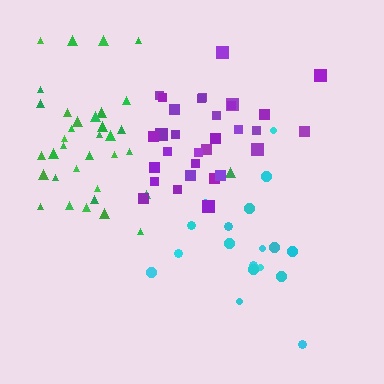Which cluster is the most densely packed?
Purple.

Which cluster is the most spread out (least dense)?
Cyan.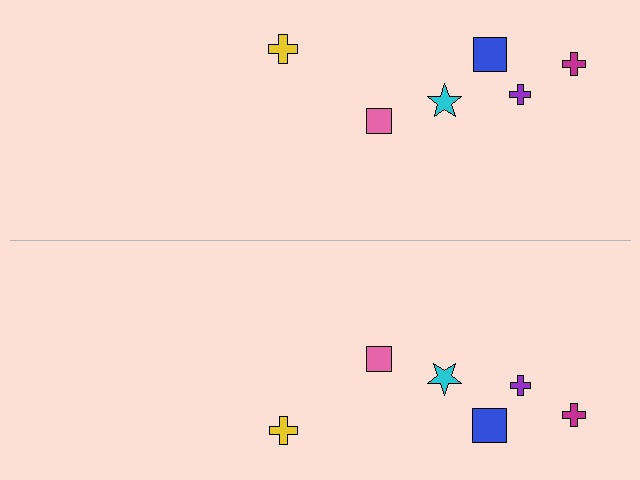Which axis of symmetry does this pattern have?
The pattern has a horizontal axis of symmetry running through the center of the image.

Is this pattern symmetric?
Yes, this pattern has bilateral (reflection) symmetry.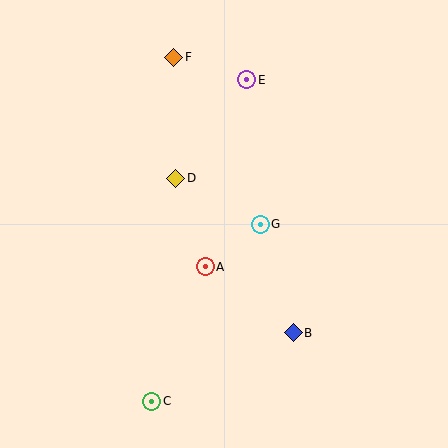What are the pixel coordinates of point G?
Point G is at (260, 224).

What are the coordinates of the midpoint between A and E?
The midpoint between A and E is at (226, 173).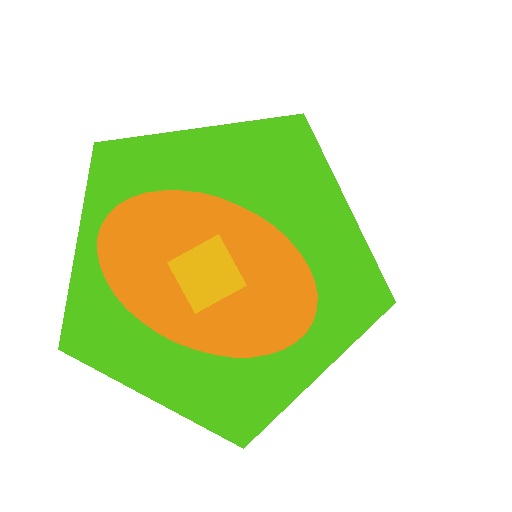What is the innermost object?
The yellow square.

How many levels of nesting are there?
3.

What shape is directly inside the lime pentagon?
The orange ellipse.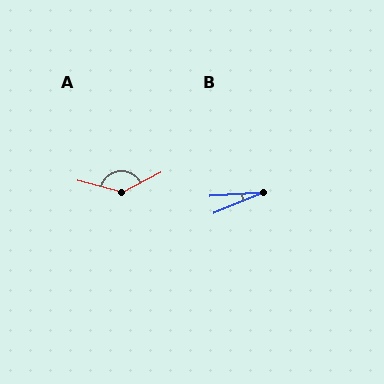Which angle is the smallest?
B, at approximately 19 degrees.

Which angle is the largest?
A, at approximately 138 degrees.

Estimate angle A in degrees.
Approximately 138 degrees.